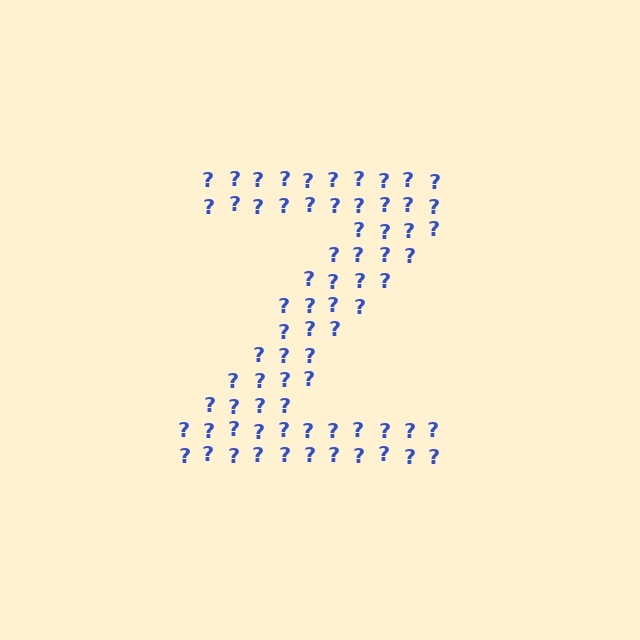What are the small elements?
The small elements are question marks.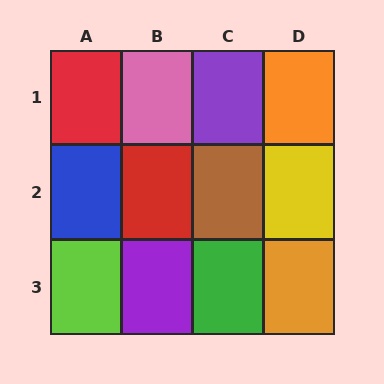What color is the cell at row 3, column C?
Green.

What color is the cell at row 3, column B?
Purple.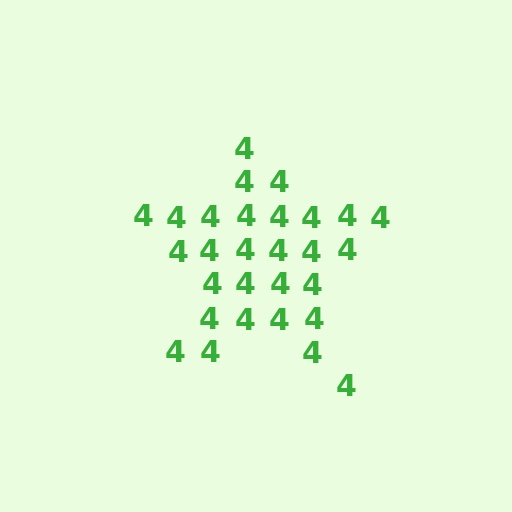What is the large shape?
The large shape is a star.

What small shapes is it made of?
It is made of small digit 4's.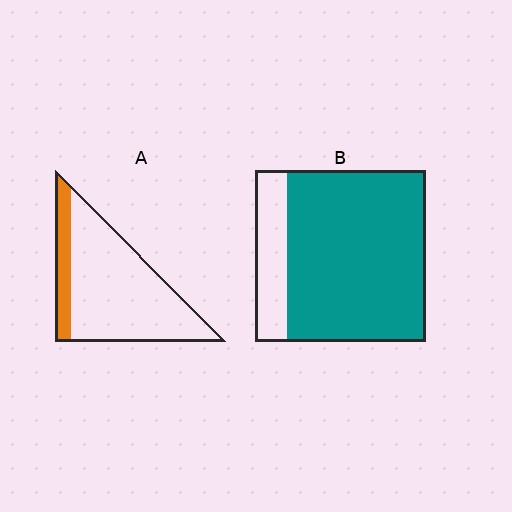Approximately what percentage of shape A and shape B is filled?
A is approximately 20% and B is approximately 80%.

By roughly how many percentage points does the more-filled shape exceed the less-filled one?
By roughly 65 percentage points (B over A).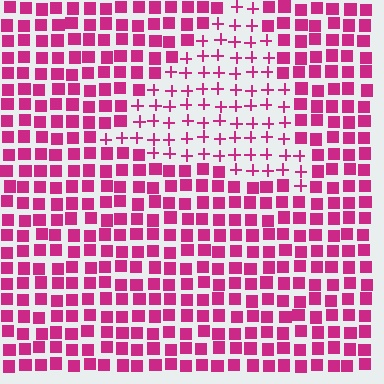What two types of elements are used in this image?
The image uses plus signs inside the triangle region and squares outside it.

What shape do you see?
I see a triangle.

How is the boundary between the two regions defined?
The boundary is defined by a change in element shape: plus signs inside vs. squares outside. All elements share the same color and spacing.